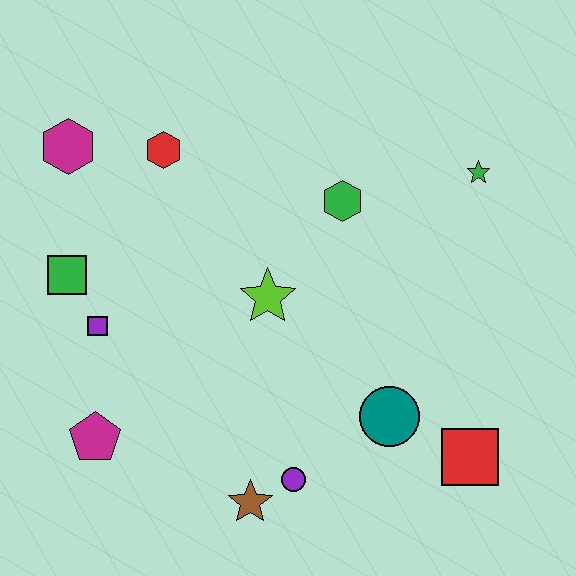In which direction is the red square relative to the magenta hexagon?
The red square is to the right of the magenta hexagon.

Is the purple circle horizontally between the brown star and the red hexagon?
No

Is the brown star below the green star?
Yes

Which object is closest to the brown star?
The purple circle is closest to the brown star.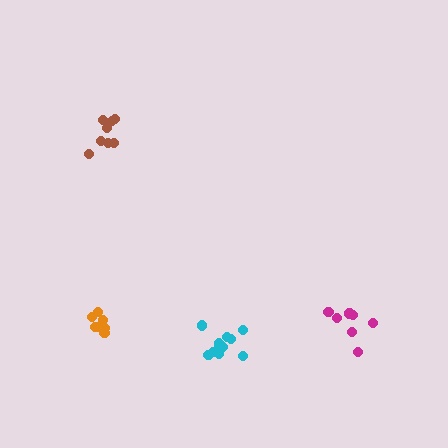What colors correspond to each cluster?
The clusters are colored: cyan, magenta, orange, brown.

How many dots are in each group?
Group 1: 12 dots, Group 2: 7 dots, Group 3: 7 dots, Group 4: 8 dots (34 total).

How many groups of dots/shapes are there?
There are 4 groups.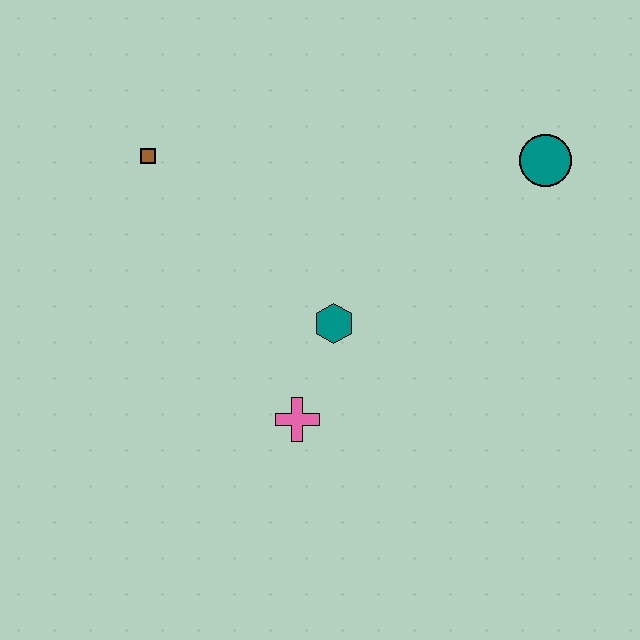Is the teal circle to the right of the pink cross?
Yes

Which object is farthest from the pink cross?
The teal circle is farthest from the pink cross.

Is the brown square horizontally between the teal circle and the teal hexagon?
No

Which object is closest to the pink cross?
The teal hexagon is closest to the pink cross.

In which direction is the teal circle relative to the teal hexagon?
The teal circle is to the right of the teal hexagon.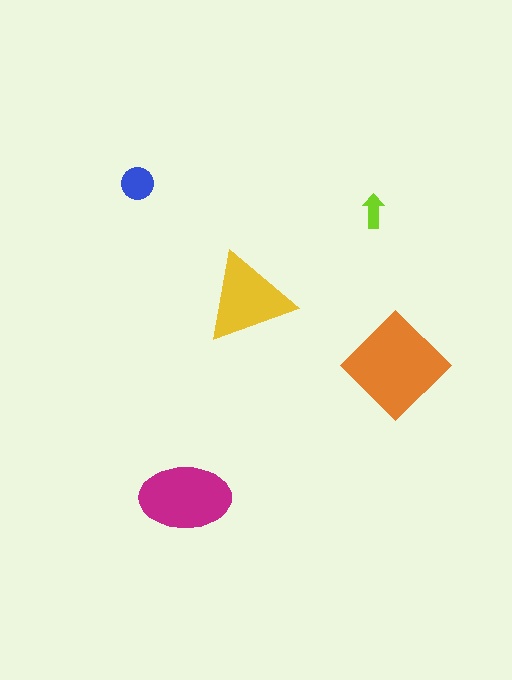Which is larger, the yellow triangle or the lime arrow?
The yellow triangle.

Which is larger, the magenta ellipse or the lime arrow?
The magenta ellipse.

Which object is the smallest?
The lime arrow.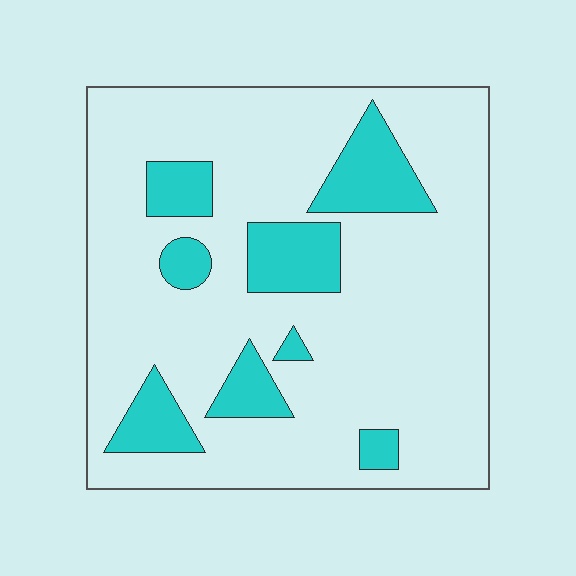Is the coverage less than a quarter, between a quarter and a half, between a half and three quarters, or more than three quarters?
Less than a quarter.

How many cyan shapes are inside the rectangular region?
8.